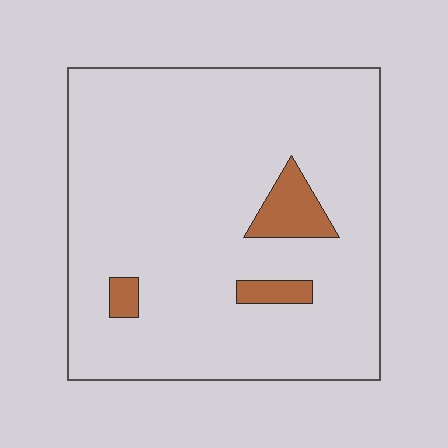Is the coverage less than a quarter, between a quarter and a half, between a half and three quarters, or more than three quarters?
Less than a quarter.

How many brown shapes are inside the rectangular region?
3.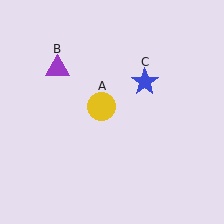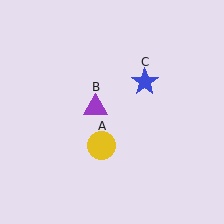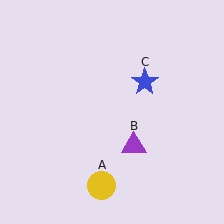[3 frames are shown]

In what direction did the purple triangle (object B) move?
The purple triangle (object B) moved down and to the right.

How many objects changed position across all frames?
2 objects changed position: yellow circle (object A), purple triangle (object B).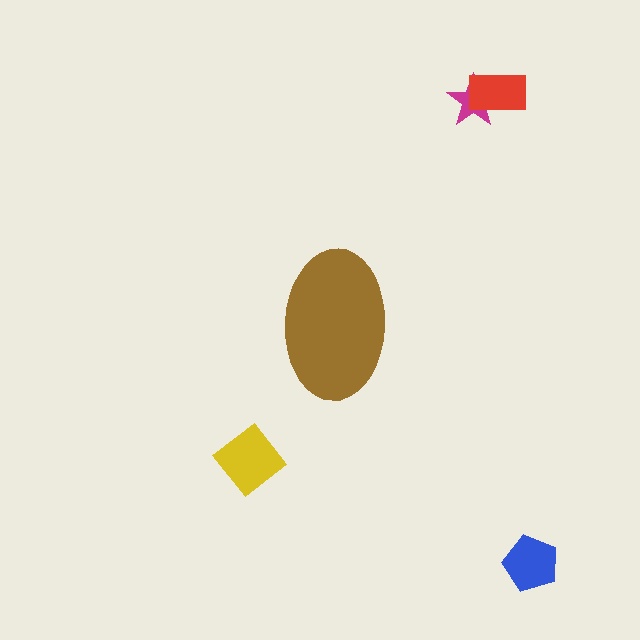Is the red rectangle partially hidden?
No, the red rectangle is fully visible.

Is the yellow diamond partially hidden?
No, the yellow diamond is fully visible.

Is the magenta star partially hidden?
No, the magenta star is fully visible.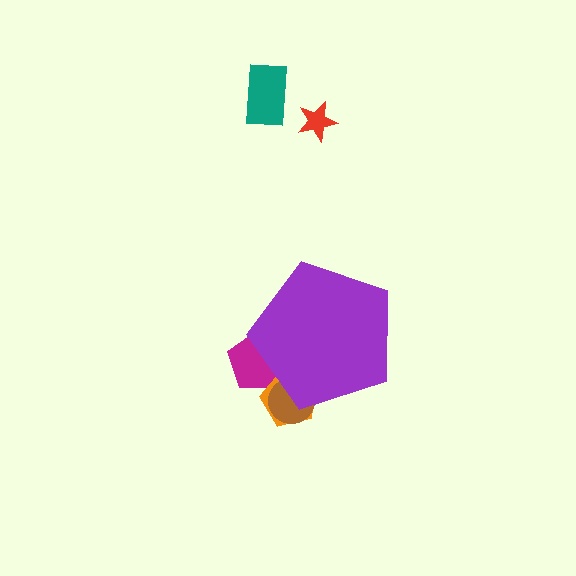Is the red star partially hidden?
No, the red star is fully visible.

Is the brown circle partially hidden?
Yes, the brown circle is partially hidden behind the purple pentagon.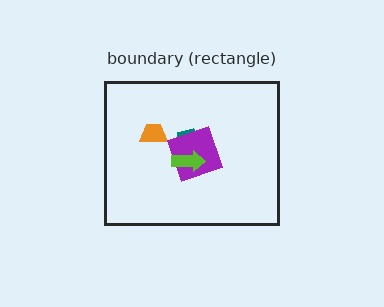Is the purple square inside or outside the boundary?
Inside.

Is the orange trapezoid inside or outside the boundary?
Inside.